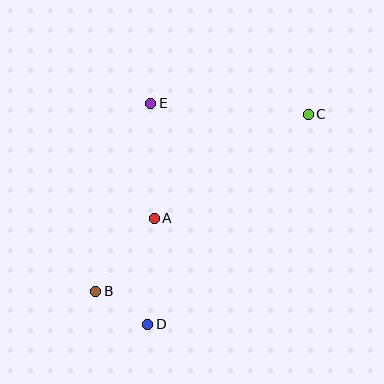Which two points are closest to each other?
Points B and D are closest to each other.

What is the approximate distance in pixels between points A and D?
The distance between A and D is approximately 106 pixels.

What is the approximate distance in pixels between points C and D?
The distance between C and D is approximately 264 pixels.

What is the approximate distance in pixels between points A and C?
The distance between A and C is approximately 186 pixels.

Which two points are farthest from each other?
Points B and C are farthest from each other.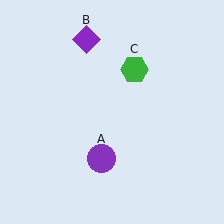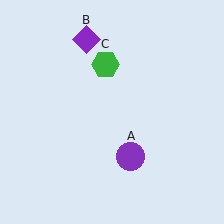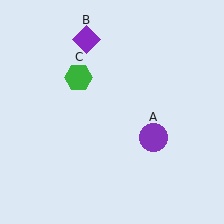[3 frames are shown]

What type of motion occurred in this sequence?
The purple circle (object A), green hexagon (object C) rotated counterclockwise around the center of the scene.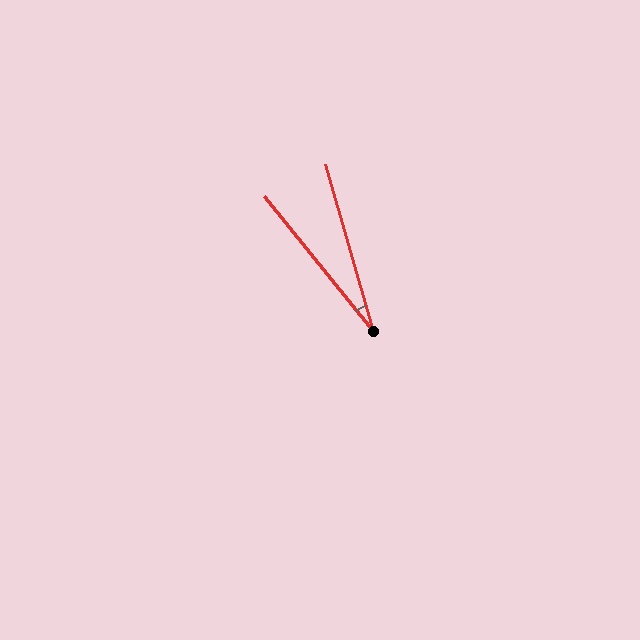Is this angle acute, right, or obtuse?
It is acute.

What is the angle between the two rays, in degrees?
Approximately 23 degrees.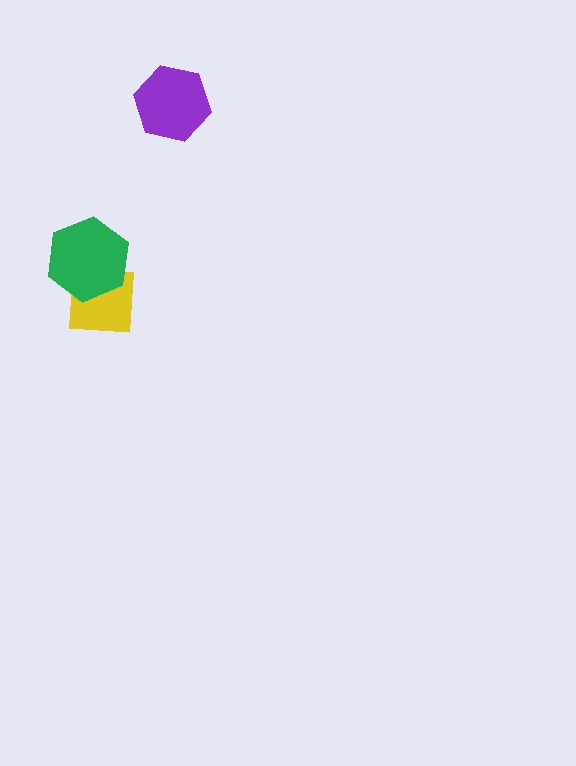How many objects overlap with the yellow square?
1 object overlaps with the yellow square.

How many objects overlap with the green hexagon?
1 object overlaps with the green hexagon.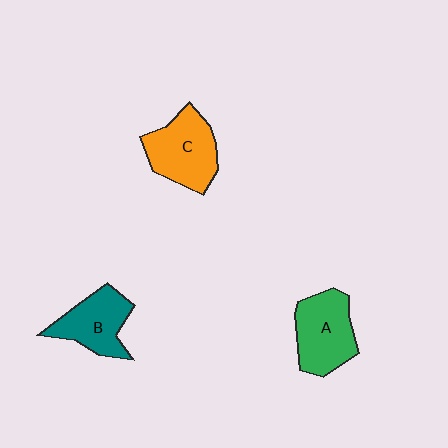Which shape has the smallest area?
Shape B (teal).